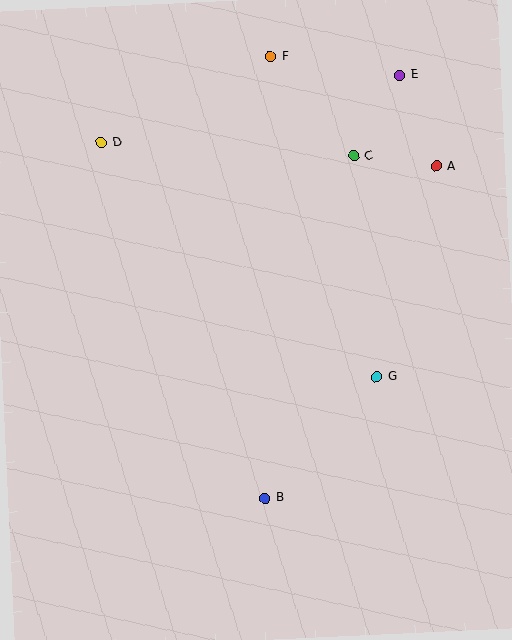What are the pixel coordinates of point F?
Point F is at (271, 57).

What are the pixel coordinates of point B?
Point B is at (265, 498).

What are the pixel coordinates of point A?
Point A is at (436, 166).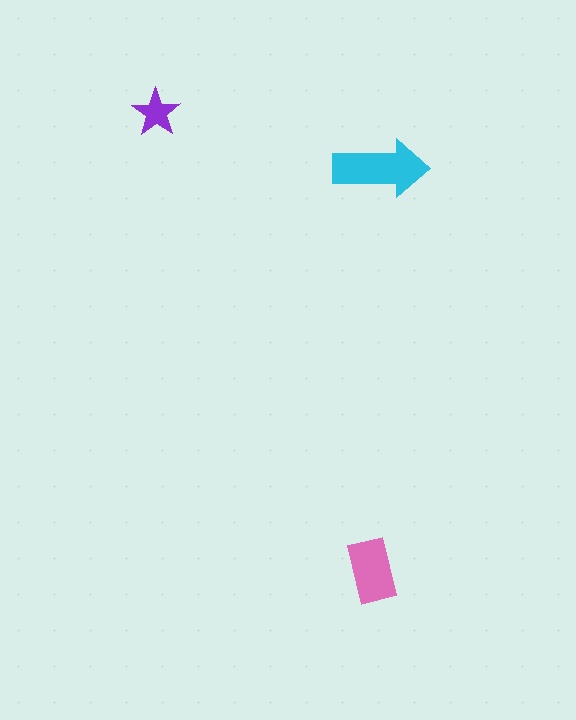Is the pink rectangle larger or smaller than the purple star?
Larger.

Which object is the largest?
The cyan arrow.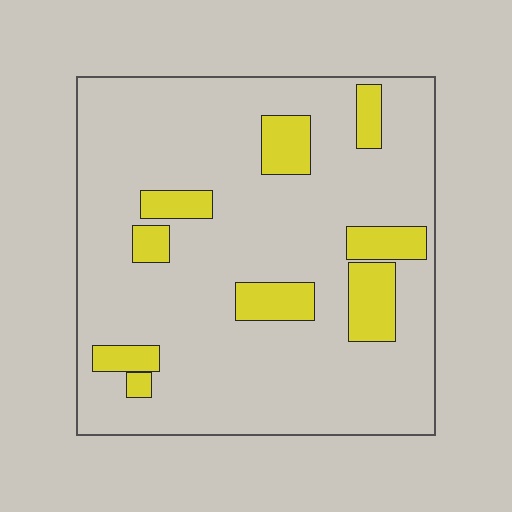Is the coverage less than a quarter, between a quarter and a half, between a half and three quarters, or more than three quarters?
Less than a quarter.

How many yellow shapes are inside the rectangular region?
9.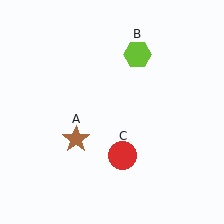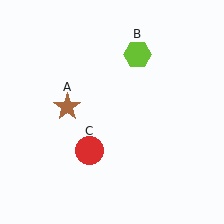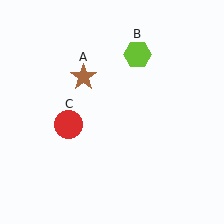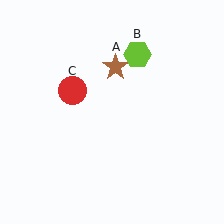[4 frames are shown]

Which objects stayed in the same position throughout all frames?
Lime hexagon (object B) remained stationary.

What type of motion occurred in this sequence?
The brown star (object A), red circle (object C) rotated clockwise around the center of the scene.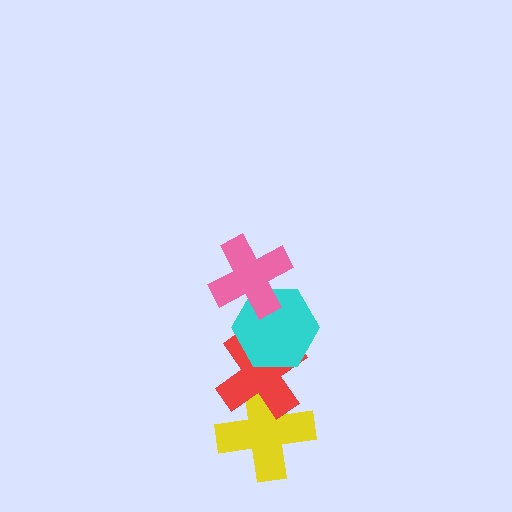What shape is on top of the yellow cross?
The red cross is on top of the yellow cross.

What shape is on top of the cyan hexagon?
The pink cross is on top of the cyan hexagon.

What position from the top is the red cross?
The red cross is 3rd from the top.